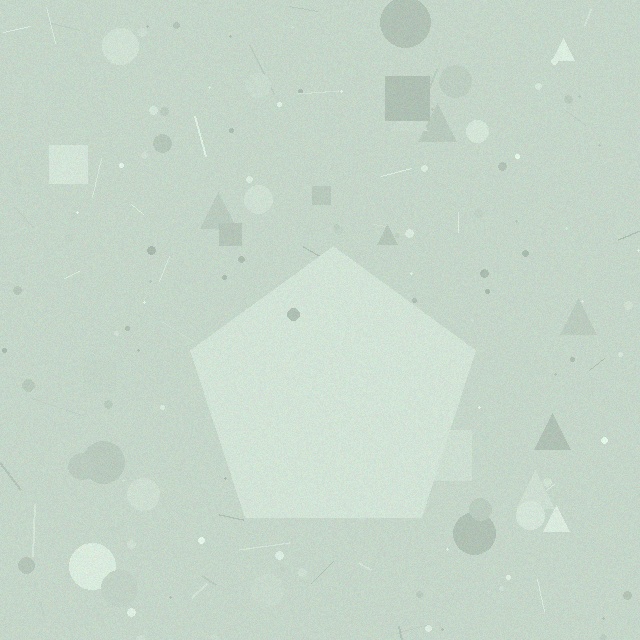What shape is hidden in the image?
A pentagon is hidden in the image.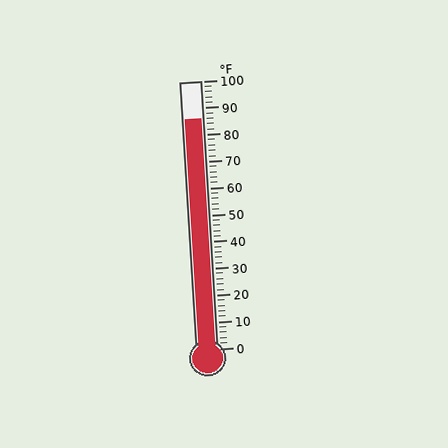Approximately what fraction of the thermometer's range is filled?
The thermometer is filled to approximately 85% of its range.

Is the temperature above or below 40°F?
The temperature is above 40°F.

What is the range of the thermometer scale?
The thermometer scale ranges from 0°F to 100°F.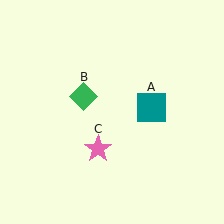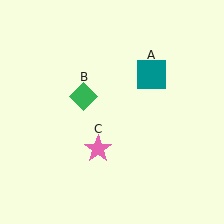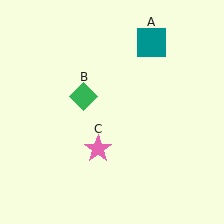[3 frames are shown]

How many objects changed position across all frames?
1 object changed position: teal square (object A).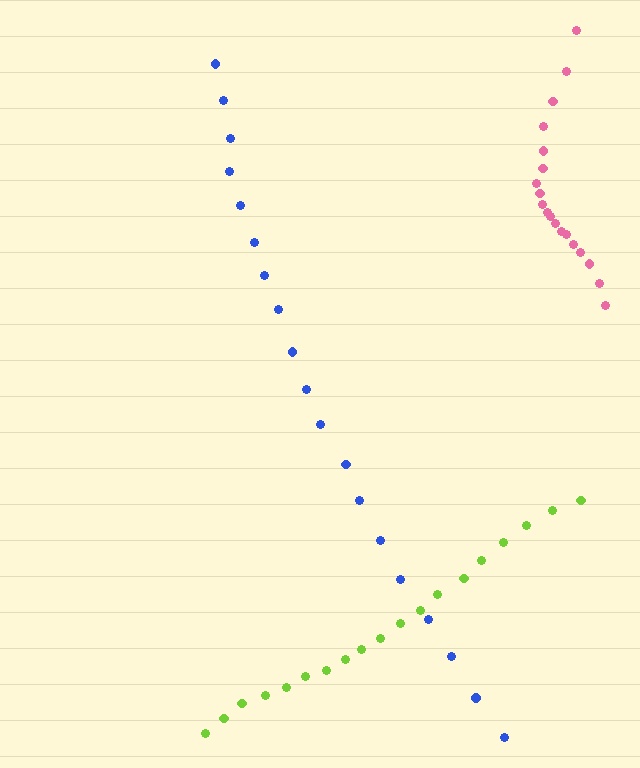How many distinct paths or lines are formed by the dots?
There are 3 distinct paths.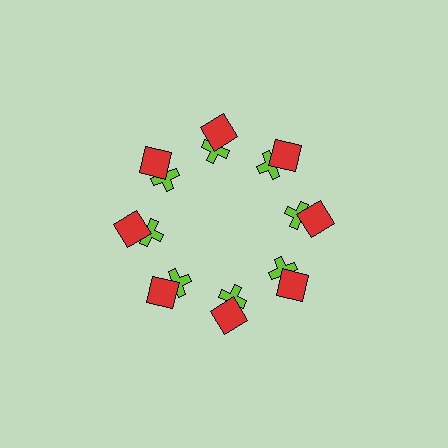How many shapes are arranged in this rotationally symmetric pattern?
There are 16 shapes, arranged in 8 groups of 2.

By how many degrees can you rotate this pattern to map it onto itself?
The pattern maps onto itself every 45 degrees of rotation.